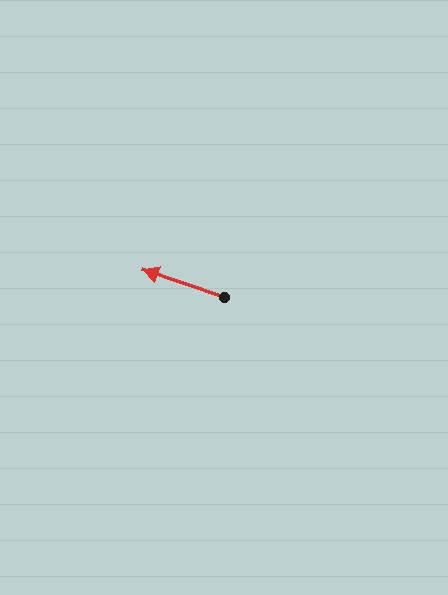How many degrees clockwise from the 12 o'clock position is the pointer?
Approximately 289 degrees.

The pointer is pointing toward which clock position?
Roughly 10 o'clock.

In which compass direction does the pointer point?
West.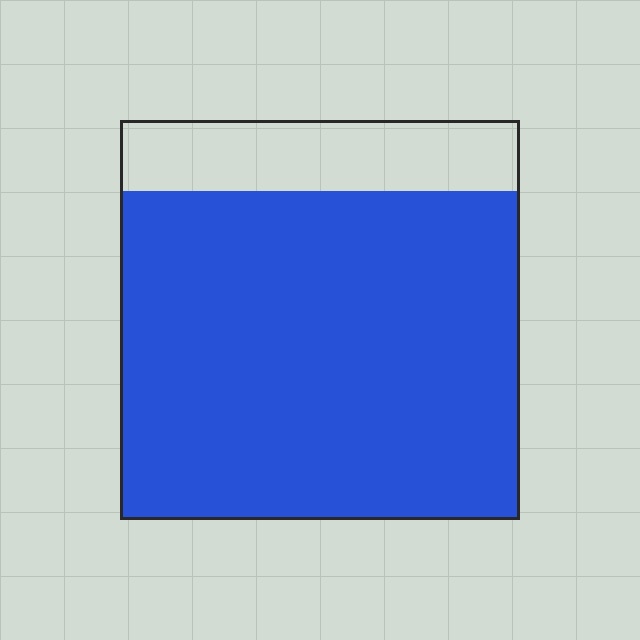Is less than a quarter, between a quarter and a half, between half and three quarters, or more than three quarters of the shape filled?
More than three quarters.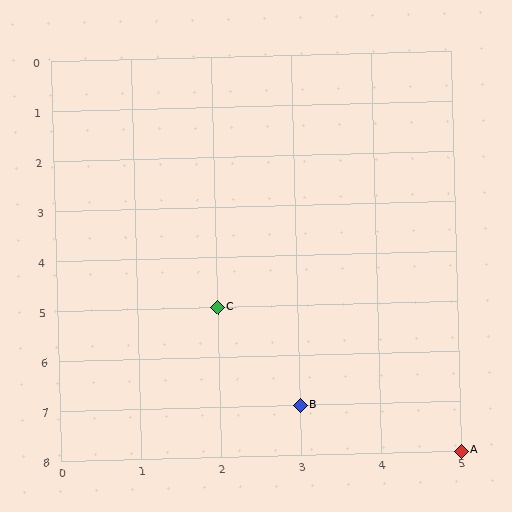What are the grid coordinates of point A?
Point A is at grid coordinates (5, 8).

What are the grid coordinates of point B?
Point B is at grid coordinates (3, 7).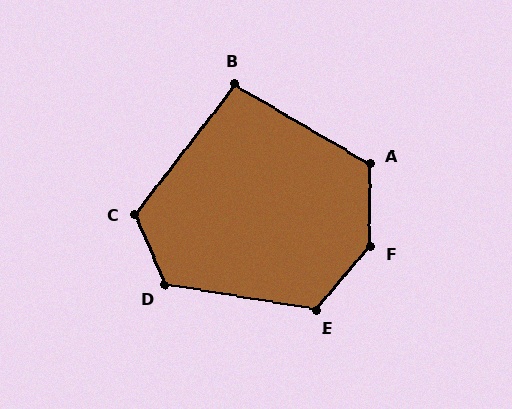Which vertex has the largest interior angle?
F, at approximately 140 degrees.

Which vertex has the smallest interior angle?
B, at approximately 98 degrees.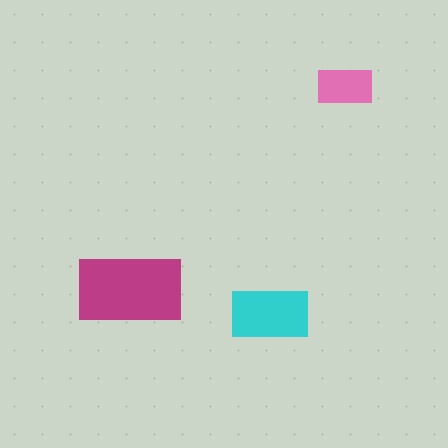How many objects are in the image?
There are 3 objects in the image.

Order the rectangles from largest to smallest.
the magenta one, the cyan one, the pink one.